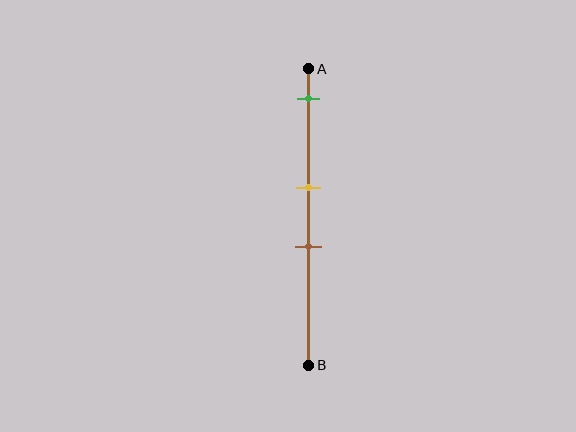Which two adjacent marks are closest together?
The yellow and brown marks are the closest adjacent pair.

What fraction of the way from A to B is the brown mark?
The brown mark is approximately 60% (0.6) of the way from A to B.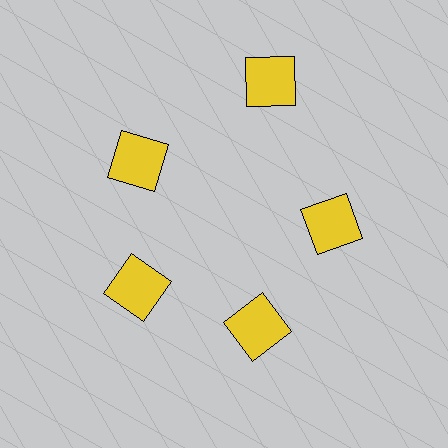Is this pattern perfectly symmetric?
No. The 5 yellow squares are arranged in a ring, but one element near the 1 o'clock position is pushed outward from the center, breaking the 5-fold rotational symmetry.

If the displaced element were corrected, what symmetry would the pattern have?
It would have 5-fold rotational symmetry — the pattern would map onto itself every 72 degrees.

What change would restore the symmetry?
The symmetry would be restored by moving it inward, back onto the ring so that all 5 squares sit at equal angles and equal distance from the center.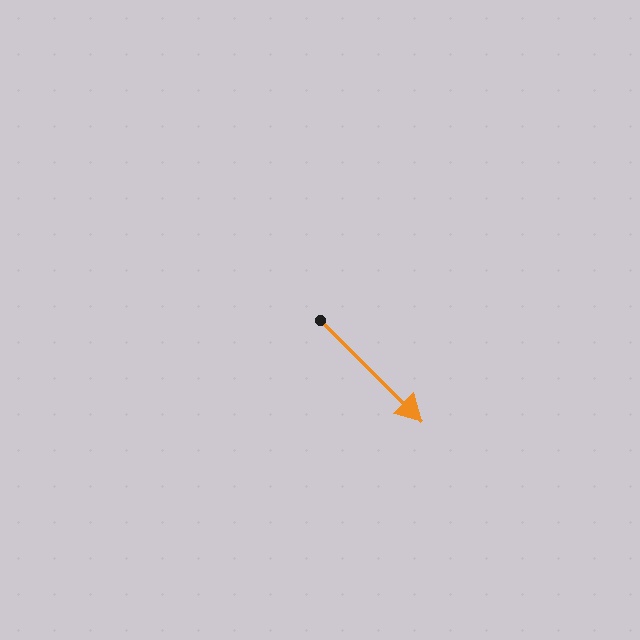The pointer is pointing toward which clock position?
Roughly 4 o'clock.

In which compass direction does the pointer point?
Southeast.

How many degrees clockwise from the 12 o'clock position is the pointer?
Approximately 135 degrees.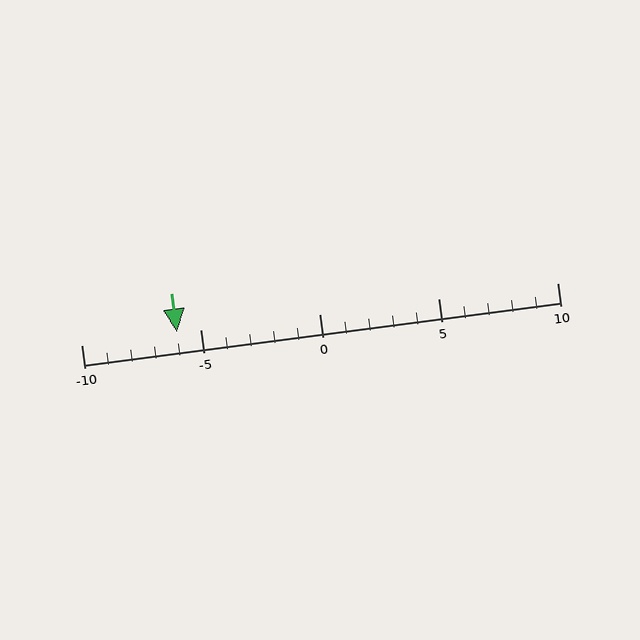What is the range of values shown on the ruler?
The ruler shows values from -10 to 10.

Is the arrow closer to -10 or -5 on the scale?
The arrow is closer to -5.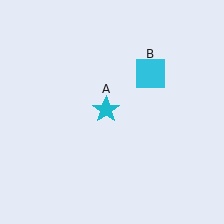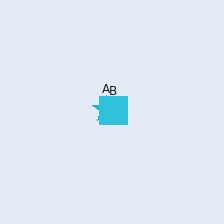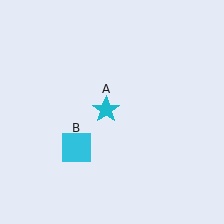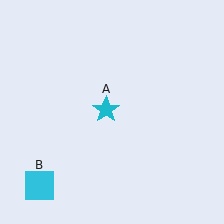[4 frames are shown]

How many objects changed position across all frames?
1 object changed position: cyan square (object B).